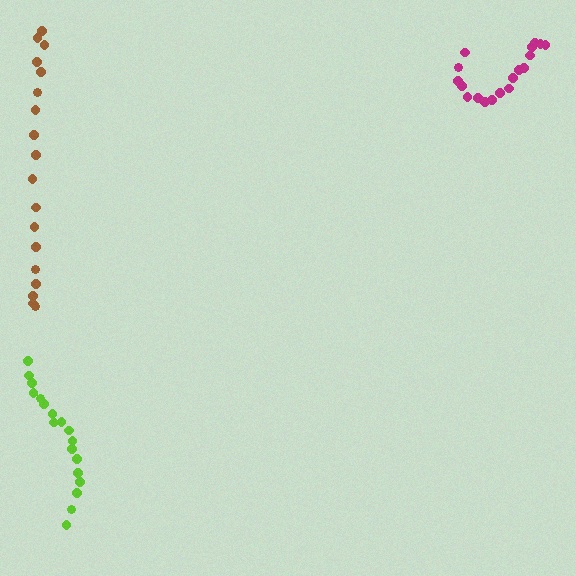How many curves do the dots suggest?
There are 3 distinct paths.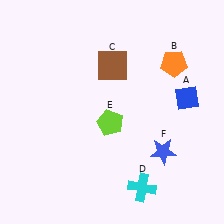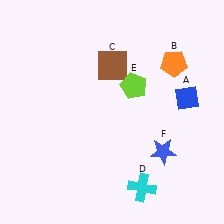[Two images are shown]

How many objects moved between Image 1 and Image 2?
1 object moved between the two images.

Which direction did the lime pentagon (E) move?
The lime pentagon (E) moved up.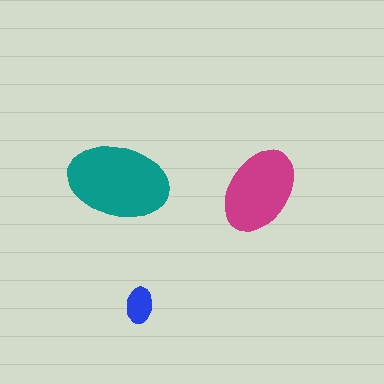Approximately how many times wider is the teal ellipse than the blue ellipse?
About 3 times wider.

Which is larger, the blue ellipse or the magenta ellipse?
The magenta one.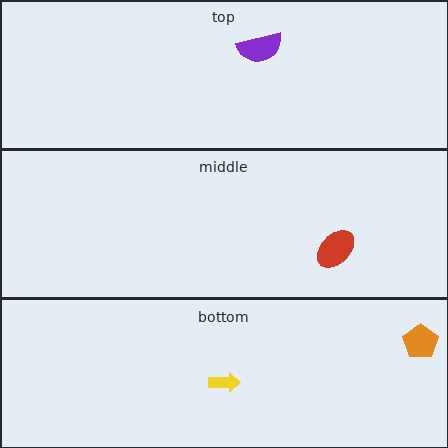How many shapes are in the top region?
1.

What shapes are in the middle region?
The red ellipse.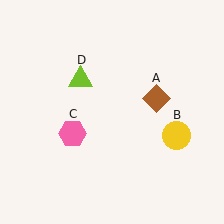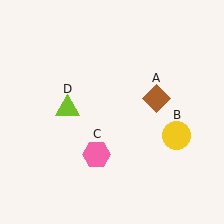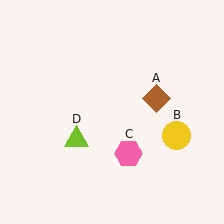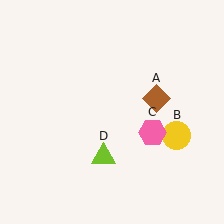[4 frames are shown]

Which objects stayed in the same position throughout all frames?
Brown diamond (object A) and yellow circle (object B) remained stationary.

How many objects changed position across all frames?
2 objects changed position: pink hexagon (object C), lime triangle (object D).